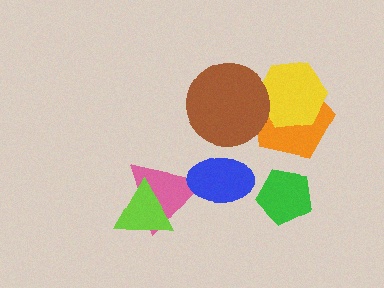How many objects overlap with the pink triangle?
2 objects overlap with the pink triangle.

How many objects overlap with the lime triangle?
1 object overlaps with the lime triangle.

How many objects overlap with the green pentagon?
0 objects overlap with the green pentagon.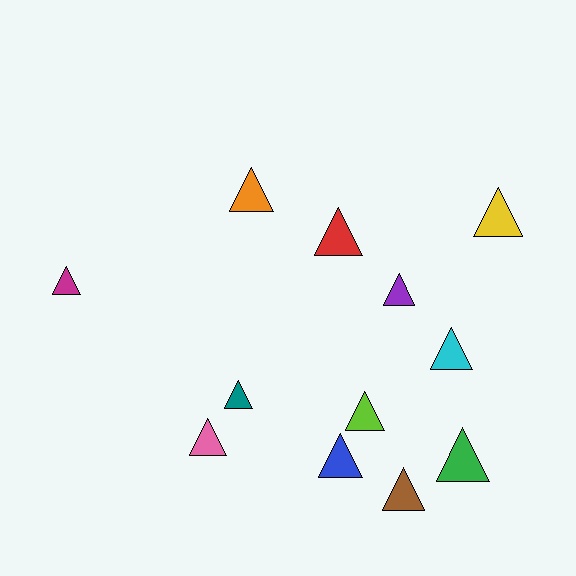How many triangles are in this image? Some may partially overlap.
There are 12 triangles.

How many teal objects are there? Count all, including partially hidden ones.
There is 1 teal object.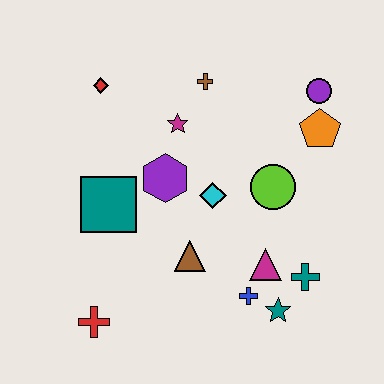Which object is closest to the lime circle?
The cyan diamond is closest to the lime circle.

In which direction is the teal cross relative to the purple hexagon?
The teal cross is to the right of the purple hexagon.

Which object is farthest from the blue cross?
The red diamond is farthest from the blue cross.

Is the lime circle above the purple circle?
No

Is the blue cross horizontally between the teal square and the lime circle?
Yes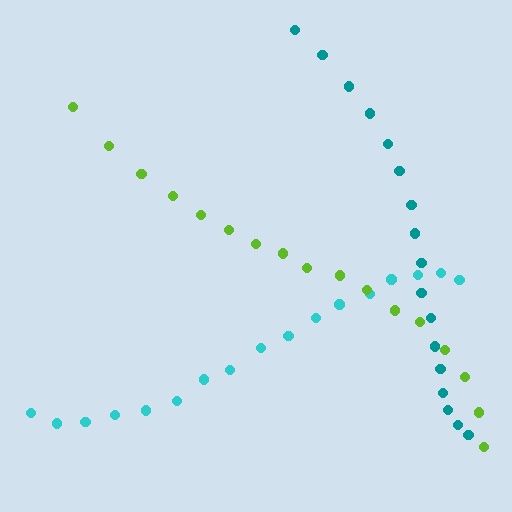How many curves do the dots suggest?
There are 3 distinct paths.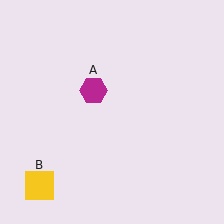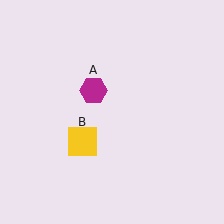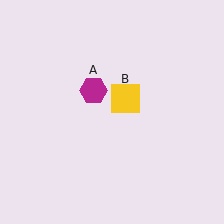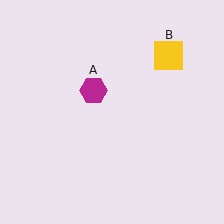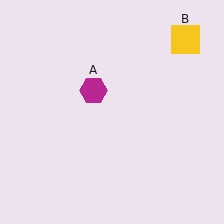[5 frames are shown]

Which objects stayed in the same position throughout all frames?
Magenta hexagon (object A) remained stationary.